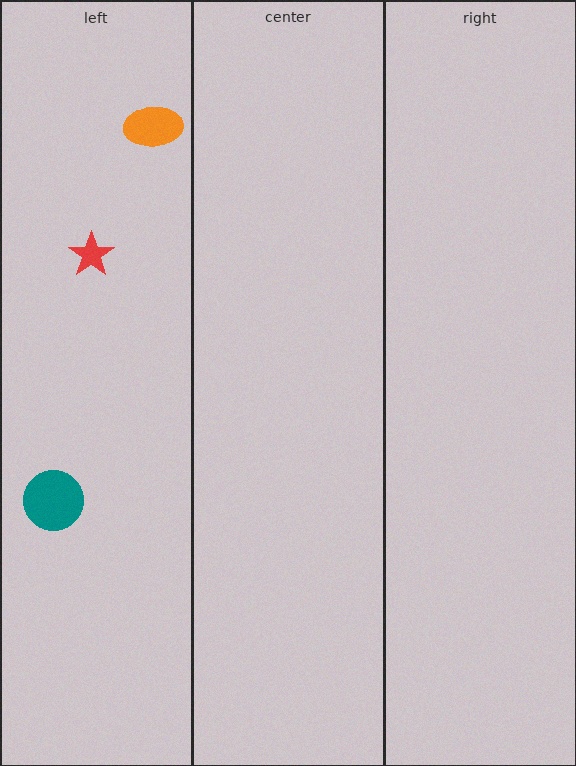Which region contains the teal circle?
The left region.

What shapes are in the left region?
The red star, the orange ellipse, the teal circle.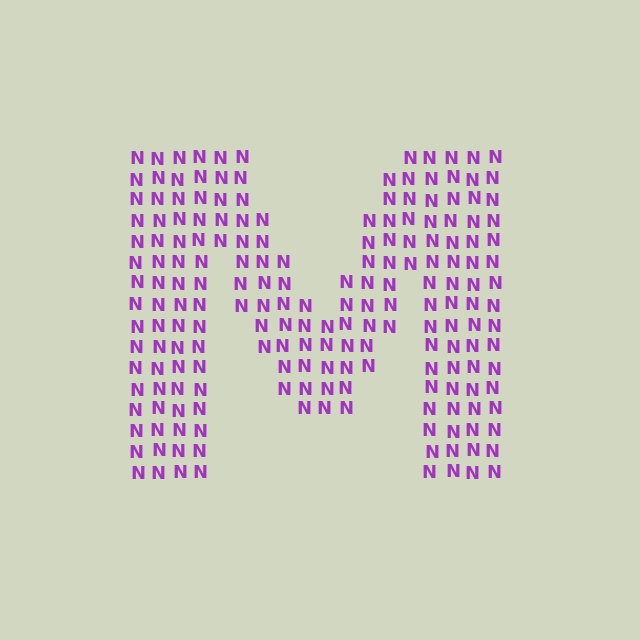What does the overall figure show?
The overall figure shows the letter M.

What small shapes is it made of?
It is made of small letter N's.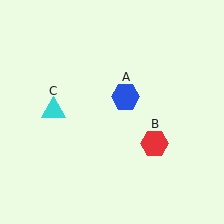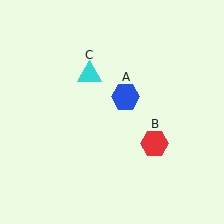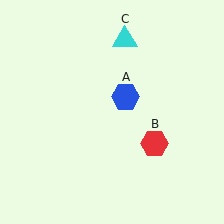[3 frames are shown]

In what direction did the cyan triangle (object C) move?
The cyan triangle (object C) moved up and to the right.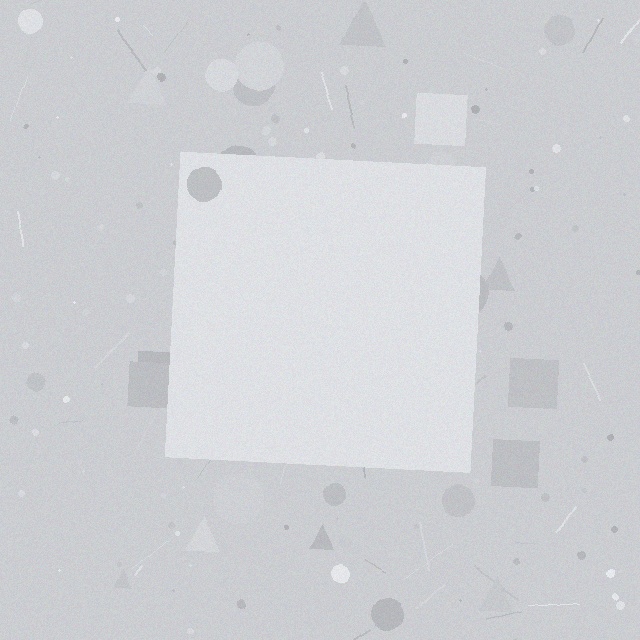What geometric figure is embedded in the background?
A square is embedded in the background.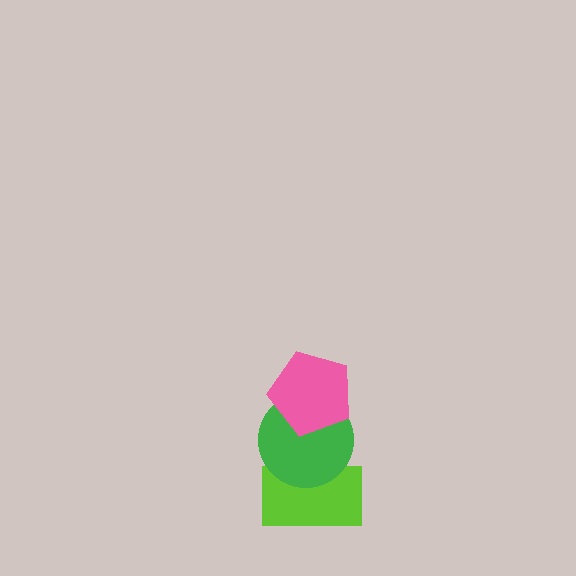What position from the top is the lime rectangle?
The lime rectangle is 3rd from the top.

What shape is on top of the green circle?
The pink pentagon is on top of the green circle.